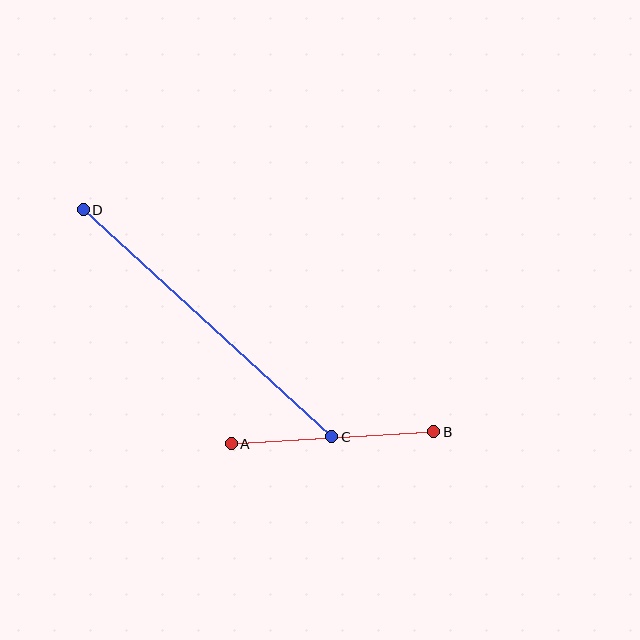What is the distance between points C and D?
The distance is approximately 336 pixels.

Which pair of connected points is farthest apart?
Points C and D are farthest apart.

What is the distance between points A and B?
The distance is approximately 203 pixels.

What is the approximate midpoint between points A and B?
The midpoint is at approximately (333, 438) pixels.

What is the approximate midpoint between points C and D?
The midpoint is at approximately (207, 323) pixels.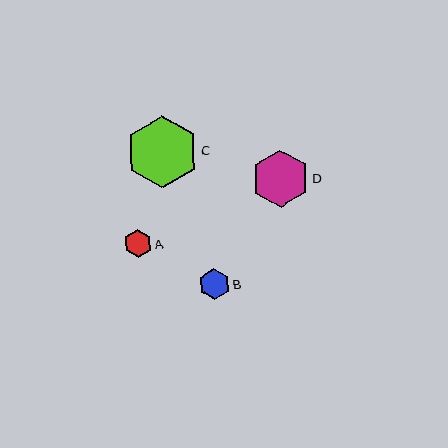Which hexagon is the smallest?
Hexagon A is the smallest with a size of approximately 27 pixels.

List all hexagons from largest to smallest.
From largest to smallest: C, D, B, A.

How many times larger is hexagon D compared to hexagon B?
Hexagon D is approximately 1.9 times the size of hexagon B.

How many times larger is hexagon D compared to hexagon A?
Hexagon D is approximately 2.1 times the size of hexagon A.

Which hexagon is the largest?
Hexagon C is the largest with a size of approximately 73 pixels.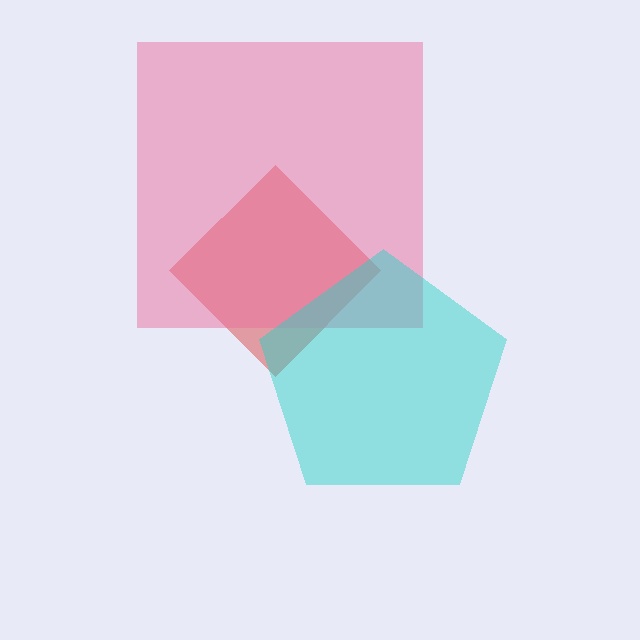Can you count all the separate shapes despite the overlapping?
Yes, there are 3 separate shapes.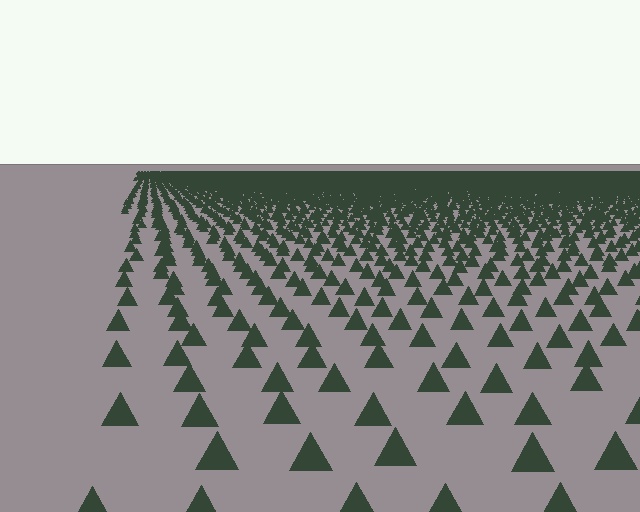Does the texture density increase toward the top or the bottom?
Density increases toward the top.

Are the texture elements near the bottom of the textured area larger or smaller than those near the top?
Larger. Near the bottom, elements are closer to the viewer and appear at a bigger on-screen size.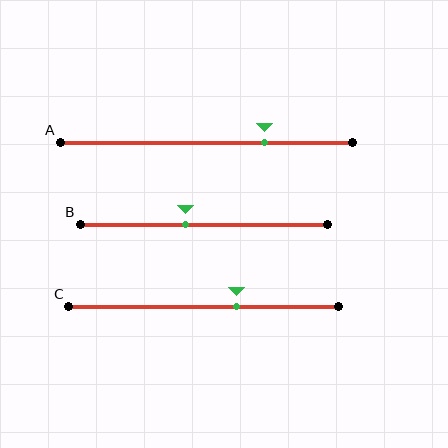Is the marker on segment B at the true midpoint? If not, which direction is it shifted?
No, the marker on segment B is shifted to the left by about 8% of the segment length.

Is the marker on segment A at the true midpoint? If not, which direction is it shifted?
No, the marker on segment A is shifted to the right by about 20% of the segment length.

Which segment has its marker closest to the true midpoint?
Segment B has its marker closest to the true midpoint.